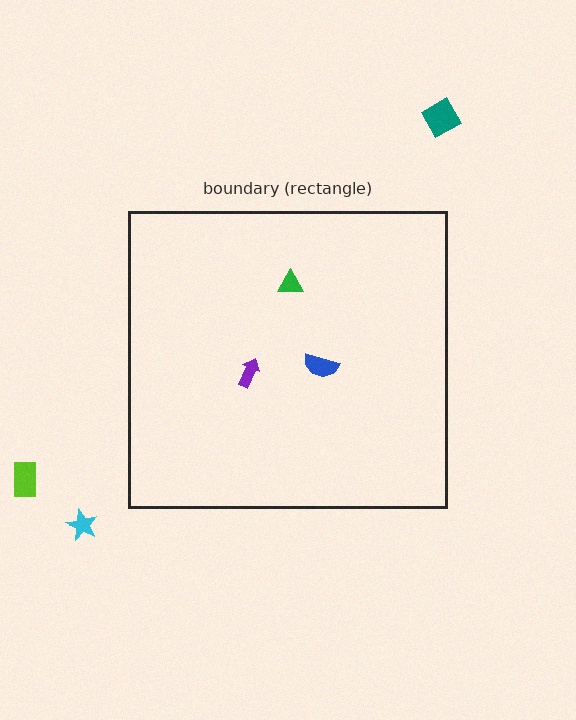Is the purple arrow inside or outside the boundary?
Inside.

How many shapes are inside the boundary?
3 inside, 3 outside.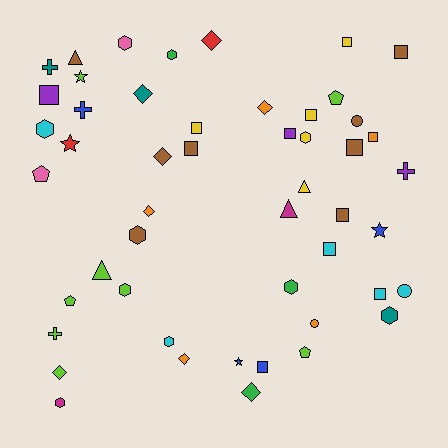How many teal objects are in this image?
There are 3 teal objects.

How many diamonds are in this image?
There are 8 diamonds.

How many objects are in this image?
There are 50 objects.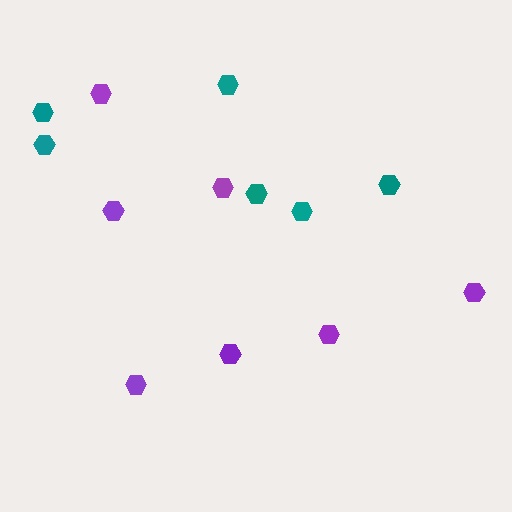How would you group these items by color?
There are 2 groups: one group of teal hexagons (6) and one group of purple hexagons (7).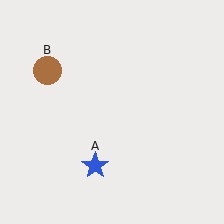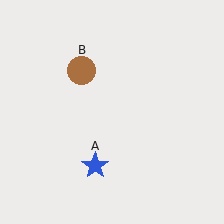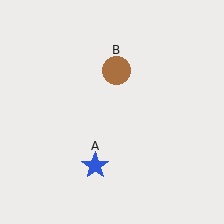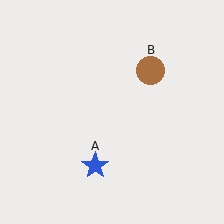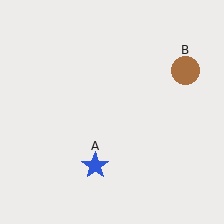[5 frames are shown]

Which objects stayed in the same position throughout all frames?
Blue star (object A) remained stationary.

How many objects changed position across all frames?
1 object changed position: brown circle (object B).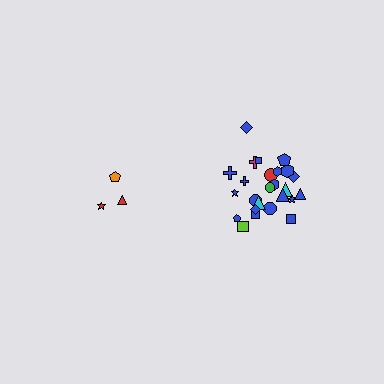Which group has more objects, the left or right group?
The right group.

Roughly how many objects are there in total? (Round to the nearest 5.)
Roughly 30 objects in total.